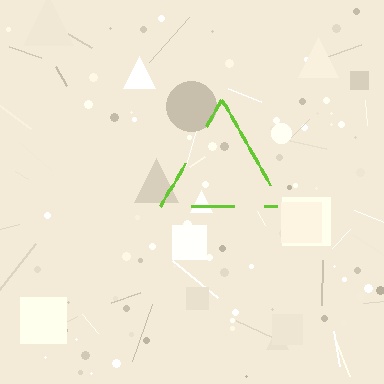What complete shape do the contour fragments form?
The contour fragments form a triangle.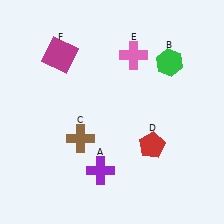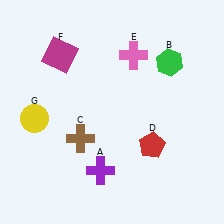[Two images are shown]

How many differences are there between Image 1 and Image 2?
There is 1 difference between the two images.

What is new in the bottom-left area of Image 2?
A yellow circle (G) was added in the bottom-left area of Image 2.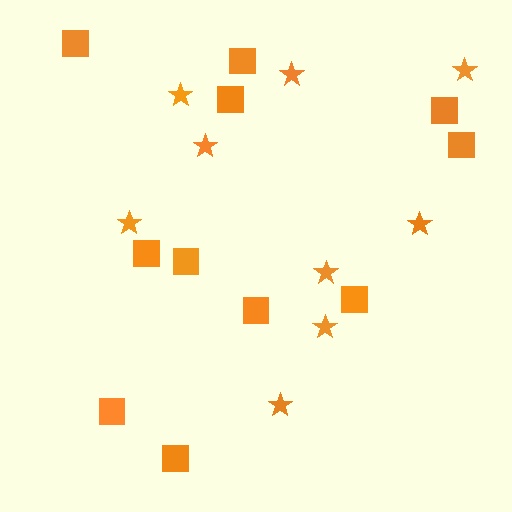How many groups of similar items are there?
There are 2 groups: one group of stars (9) and one group of squares (11).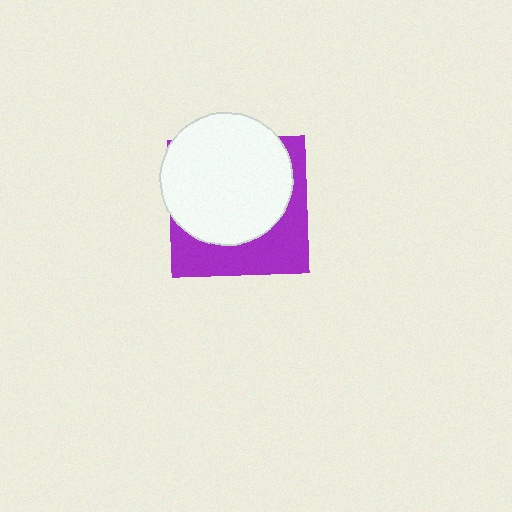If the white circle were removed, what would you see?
You would see the complete purple square.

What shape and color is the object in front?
The object in front is a white circle.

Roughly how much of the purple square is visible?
A small part of it is visible (roughly 39%).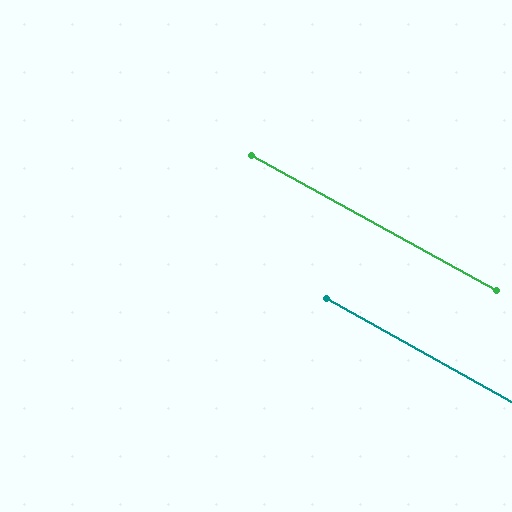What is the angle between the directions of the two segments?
Approximately 0 degrees.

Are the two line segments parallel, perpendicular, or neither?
Parallel — their directions differ by only 0.4°.